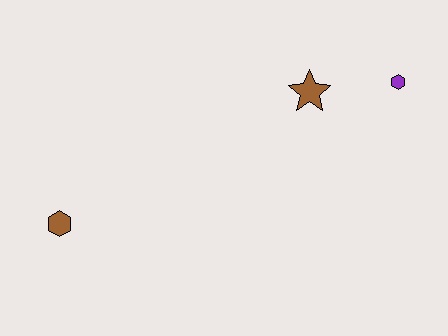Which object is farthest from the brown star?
The brown hexagon is farthest from the brown star.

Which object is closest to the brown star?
The purple hexagon is closest to the brown star.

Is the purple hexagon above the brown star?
Yes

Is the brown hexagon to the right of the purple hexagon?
No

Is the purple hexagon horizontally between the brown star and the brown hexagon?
No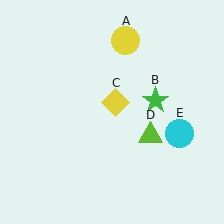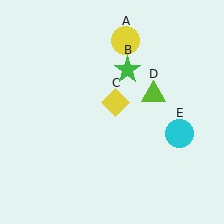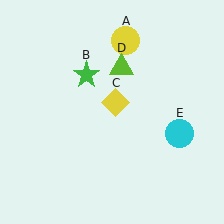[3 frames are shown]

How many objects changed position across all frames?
2 objects changed position: green star (object B), lime triangle (object D).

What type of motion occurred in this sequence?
The green star (object B), lime triangle (object D) rotated counterclockwise around the center of the scene.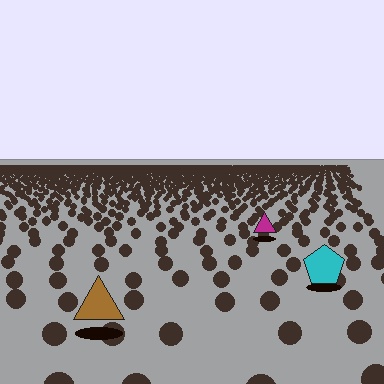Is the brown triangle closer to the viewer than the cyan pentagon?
Yes. The brown triangle is closer — you can tell from the texture gradient: the ground texture is coarser near it.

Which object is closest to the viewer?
The brown triangle is closest. The texture marks near it are larger and more spread out.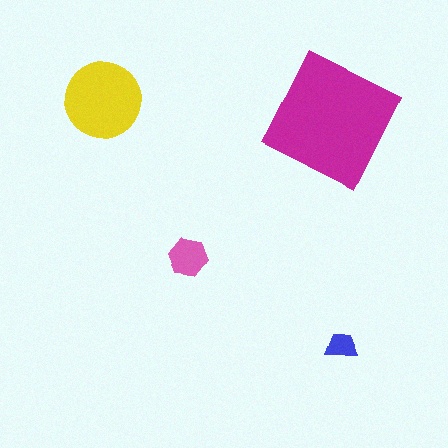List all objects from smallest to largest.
The blue trapezoid, the pink hexagon, the yellow circle, the magenta square.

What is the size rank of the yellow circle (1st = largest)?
2nd.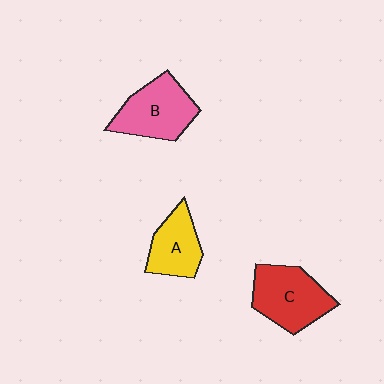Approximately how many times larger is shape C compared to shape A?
Approximately 1.4 times.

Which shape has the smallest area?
Shape A (yellow).